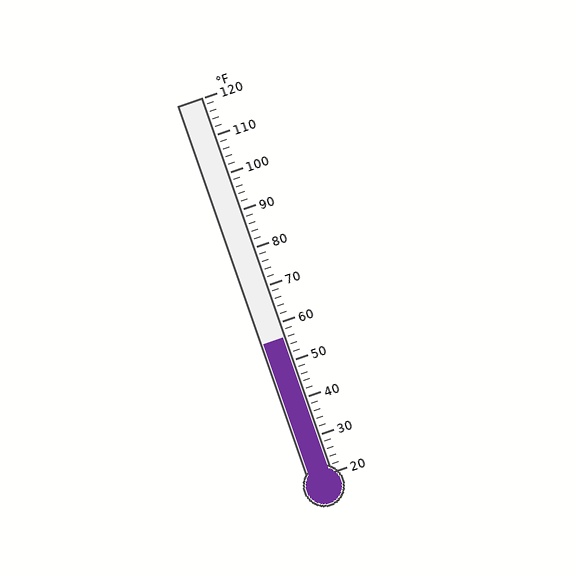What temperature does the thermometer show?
The thermometer shows approximately 56°F.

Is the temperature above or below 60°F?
The temperature is below 60°F.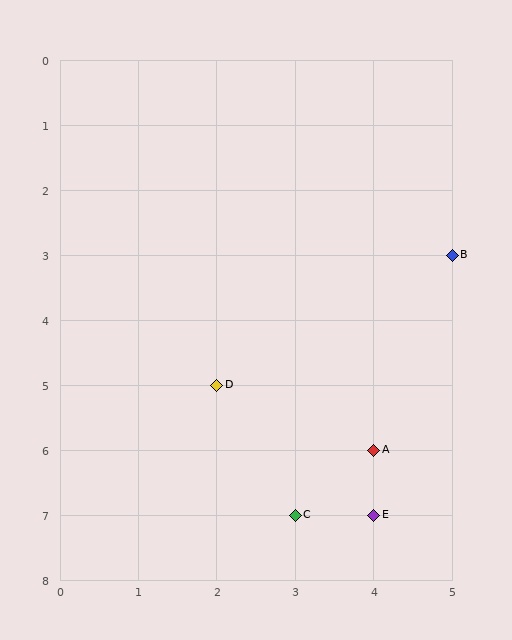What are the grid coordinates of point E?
Point E is at grid coordinates (4, 7).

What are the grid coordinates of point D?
Point D is at grid coordinates (2, 5).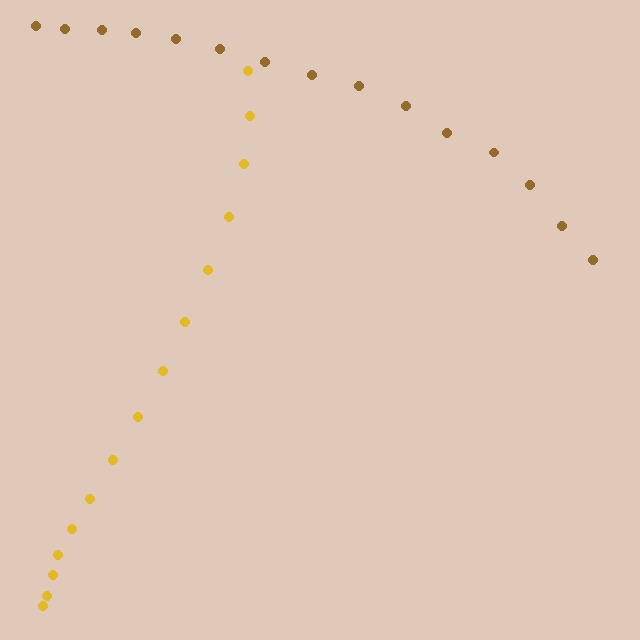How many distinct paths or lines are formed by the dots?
There are 2 distinct paths.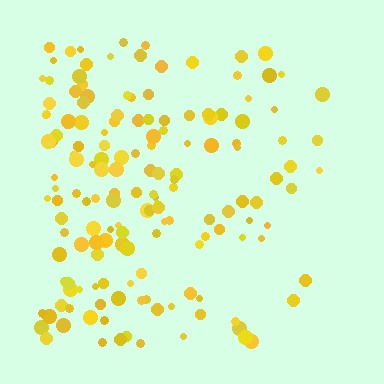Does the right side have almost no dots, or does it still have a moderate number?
Still a moderate number, just noticeably fewer than the left.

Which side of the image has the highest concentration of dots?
The left.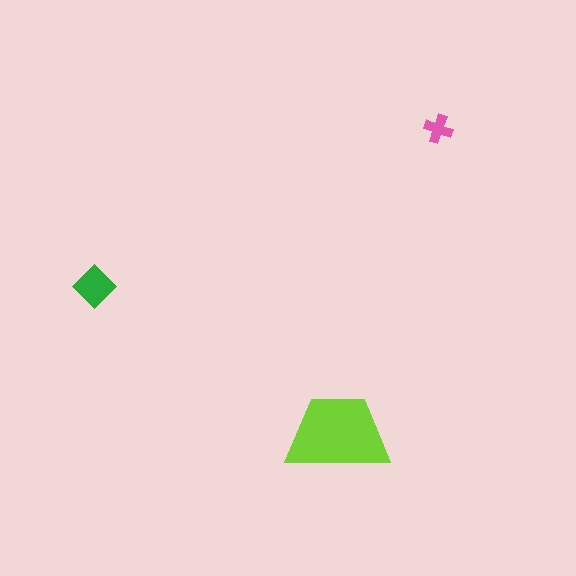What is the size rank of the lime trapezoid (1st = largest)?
1st.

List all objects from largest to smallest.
The lime trapezoid, the green diamond, the pink cross.